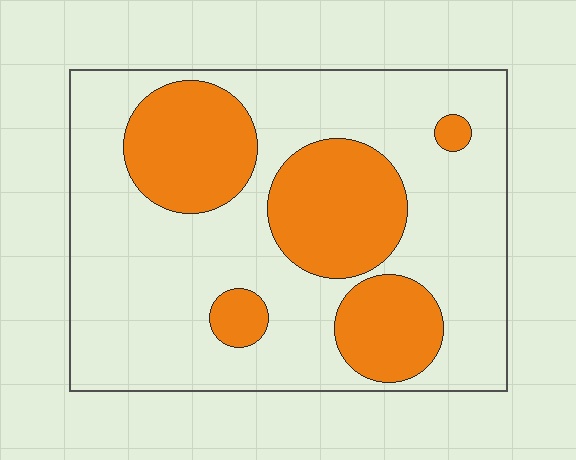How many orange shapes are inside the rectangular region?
5.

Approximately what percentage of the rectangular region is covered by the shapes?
Approximately 30%.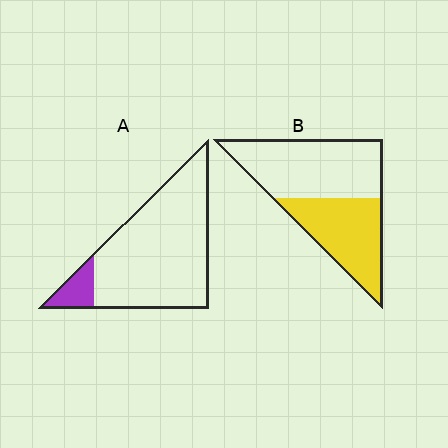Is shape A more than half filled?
No.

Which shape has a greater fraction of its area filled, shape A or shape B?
Shape B.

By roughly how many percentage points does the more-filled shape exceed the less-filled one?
By roughly 30 percentage points (B over A).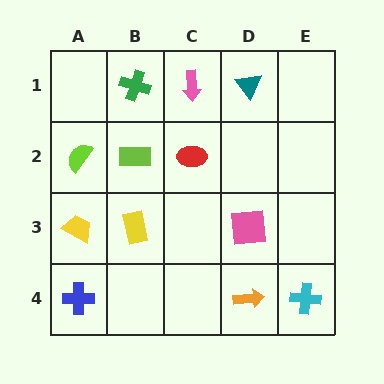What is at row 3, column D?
A pink square.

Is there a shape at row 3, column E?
No, that cell is empty.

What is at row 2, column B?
A lime rectangle.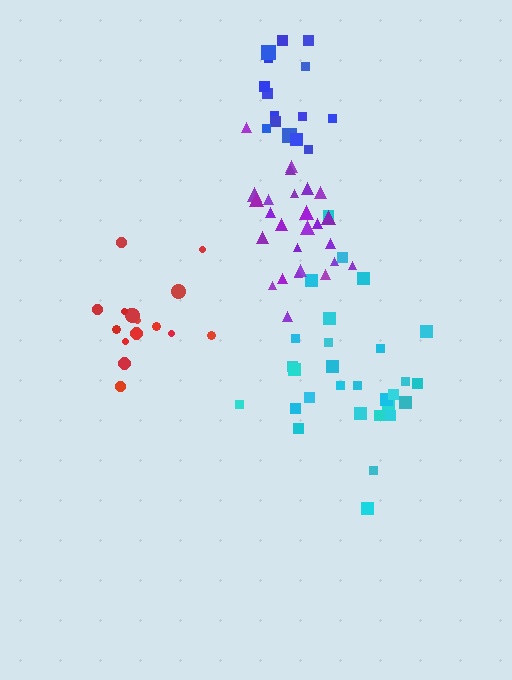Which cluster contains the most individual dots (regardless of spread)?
Cyan (29).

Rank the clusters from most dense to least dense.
purple, red, cyan, blue.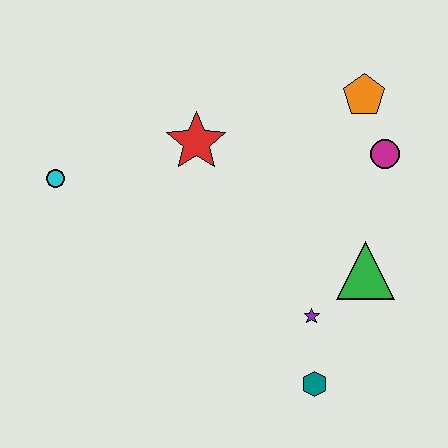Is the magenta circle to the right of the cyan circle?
Yes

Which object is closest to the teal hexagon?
The purple star is closest to the teal hexagon.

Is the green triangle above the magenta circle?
No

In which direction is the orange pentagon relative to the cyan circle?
The orange pentagon is to the right of the cyan circle.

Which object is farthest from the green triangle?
The cyan circle is farthest from the green triangle.